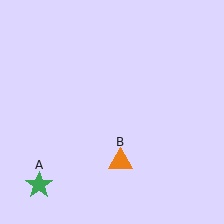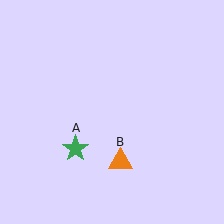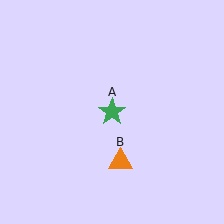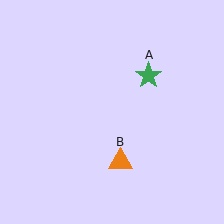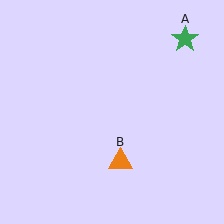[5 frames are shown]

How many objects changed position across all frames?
1 object changed position: green star (object A).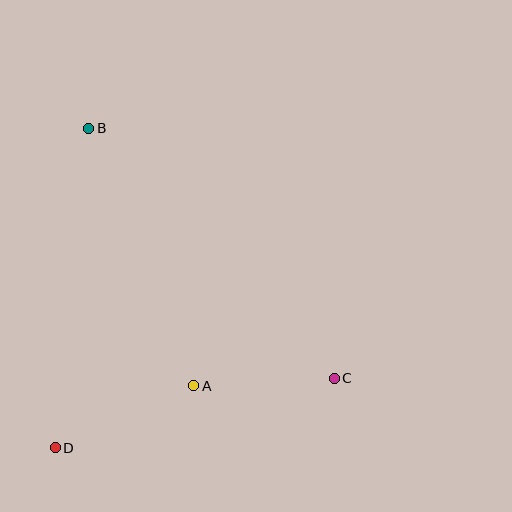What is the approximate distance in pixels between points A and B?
The distance between A and B is approximately 278 pixels.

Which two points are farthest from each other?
Points B and C are farthest from each other.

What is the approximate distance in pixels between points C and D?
The distance between C and D is approximately 287 pixels.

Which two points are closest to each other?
Points A and C are closest to each other.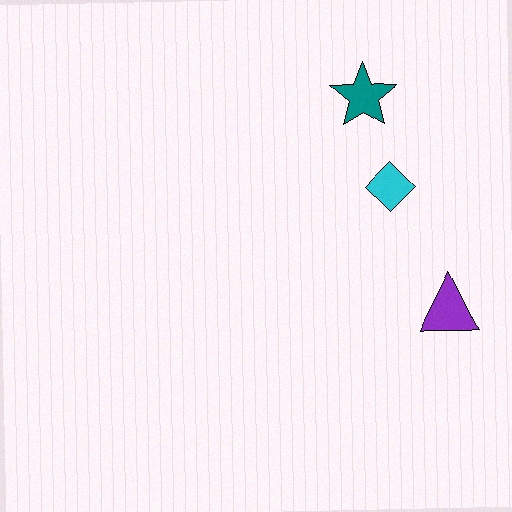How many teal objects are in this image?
There is 1 teal object.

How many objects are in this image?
There are 3 objects.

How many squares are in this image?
There are no squares.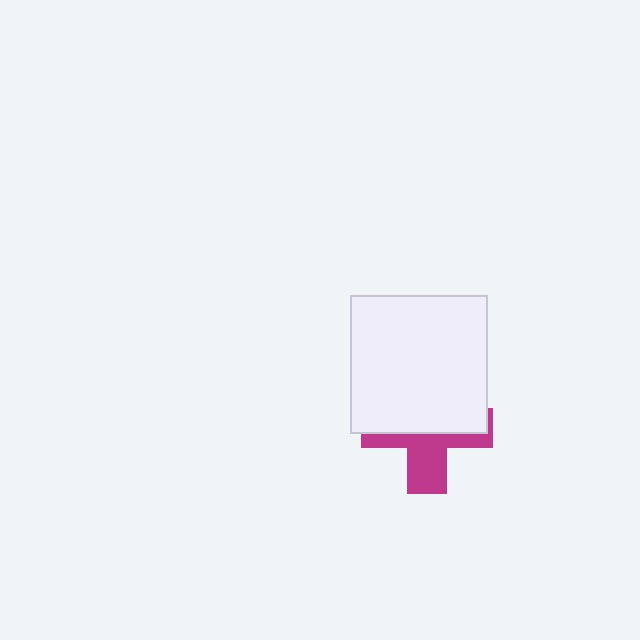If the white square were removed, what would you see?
You would see the complete magenta cross.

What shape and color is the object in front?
The object in front is a white square.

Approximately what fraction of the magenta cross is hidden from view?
Roughly 57% of the magenta cross is hidden behind the white square.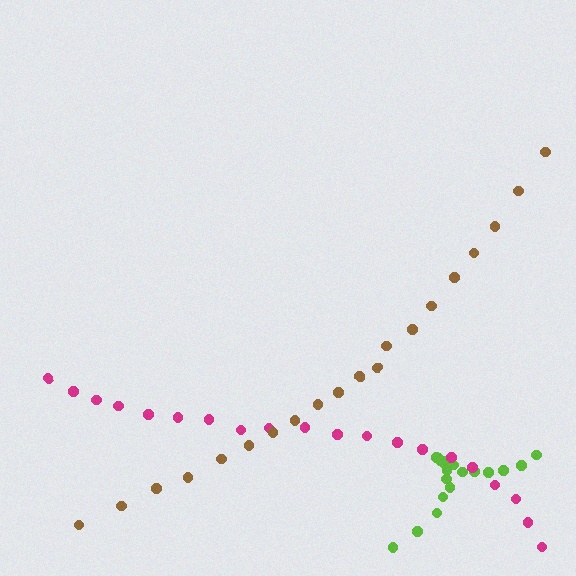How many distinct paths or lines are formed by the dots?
There are 3 distinct paths.